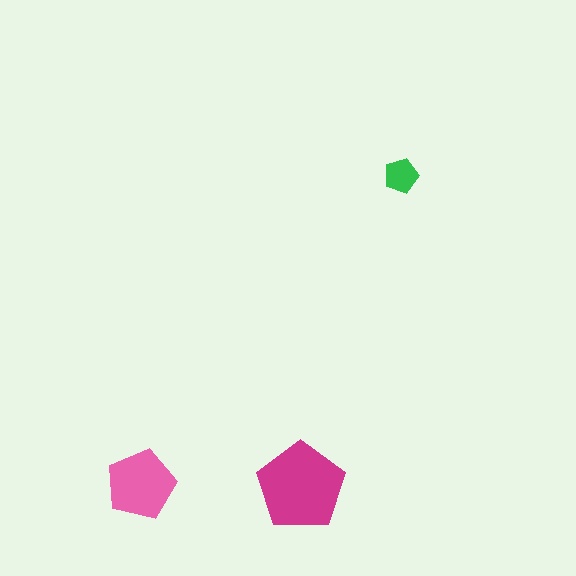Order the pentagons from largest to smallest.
the magenta one, the pink one, the green one.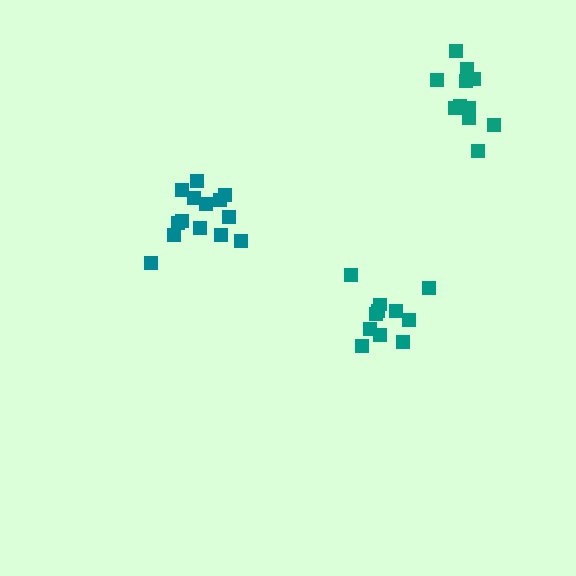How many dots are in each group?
Group 1: 14 dots, Group 2: 11 dots, Group 3: 11 dots (36 total).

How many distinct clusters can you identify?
There are 3 distinct clusters.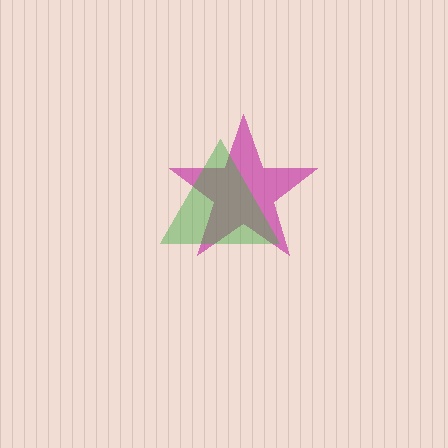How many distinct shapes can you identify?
There are 2 distinct shapes: a magenta star, a green triangle.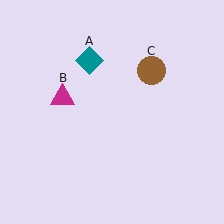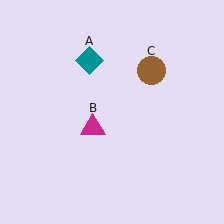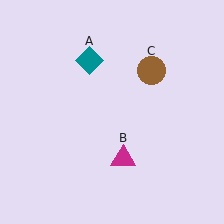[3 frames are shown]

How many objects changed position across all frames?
1 object changed position: magenta triangle (object B).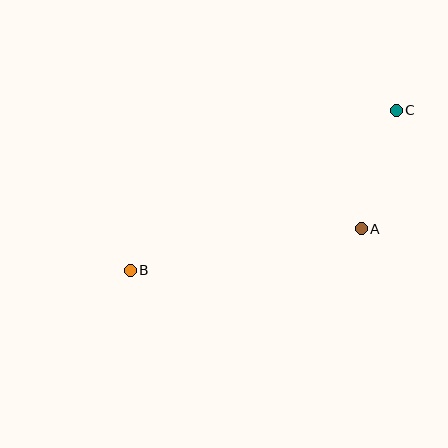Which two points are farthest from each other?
Points B and C are farthest from each other.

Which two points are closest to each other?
Points A and C are closest to each other.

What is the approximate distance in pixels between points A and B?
The distance between A and B is approximately 235 pixels.